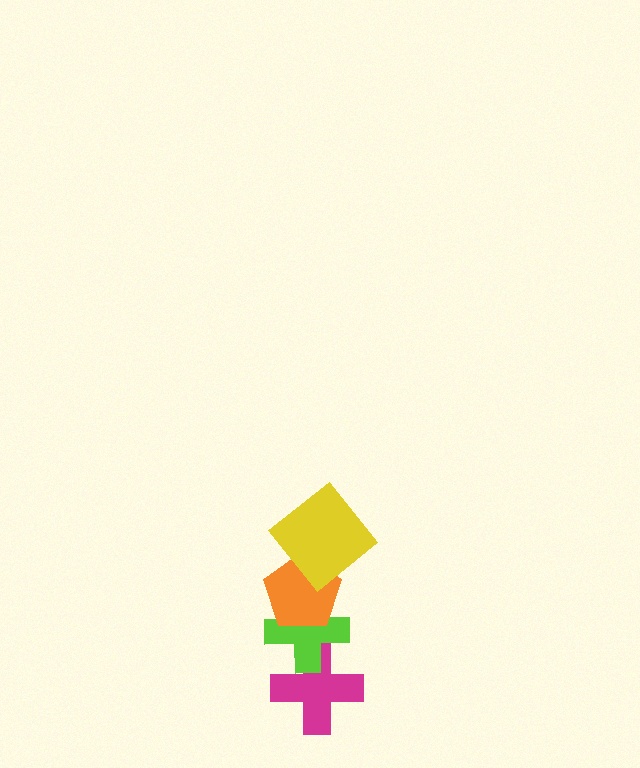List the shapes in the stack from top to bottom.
From top to bottom: the yellow diamond, the orange pentagon, the lime cross, the magenta cross.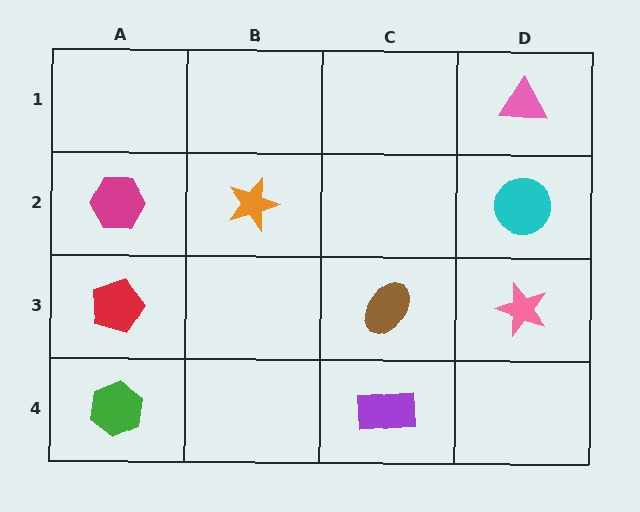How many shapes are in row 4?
2 shapes.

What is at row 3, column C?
A brown ellipse.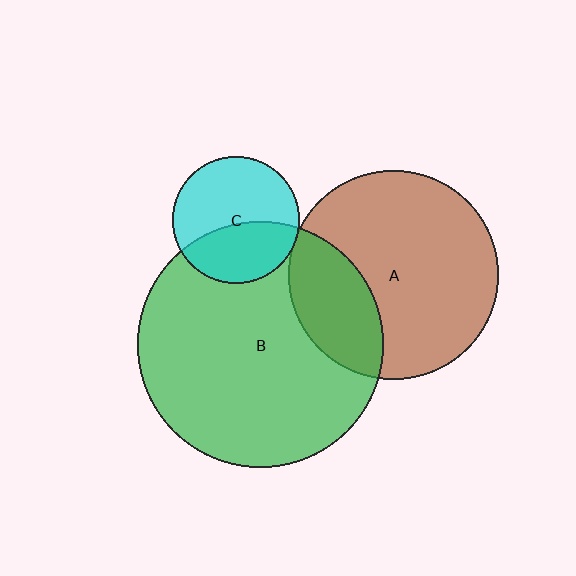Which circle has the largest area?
Circle B (green).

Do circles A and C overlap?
Yes.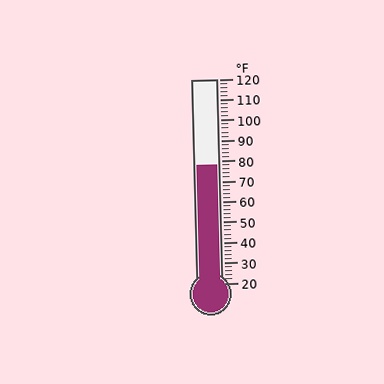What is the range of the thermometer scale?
The thermometer scale ranges from 20°F to 120°F.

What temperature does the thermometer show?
The thermometer shows approximately 78°F.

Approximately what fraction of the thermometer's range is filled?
The thermometer is filled to approximately 60% of its range.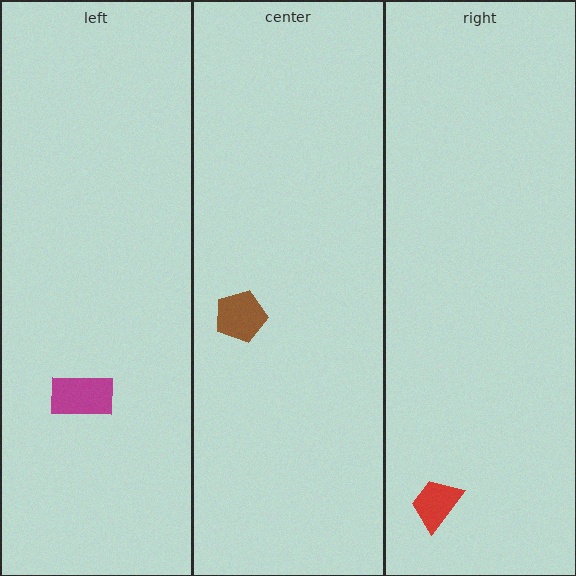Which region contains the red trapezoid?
The right region.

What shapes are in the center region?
The brown pentagon.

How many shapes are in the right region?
1.